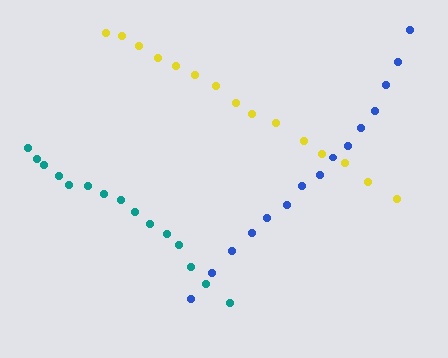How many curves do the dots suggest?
There are 3 distinct paths.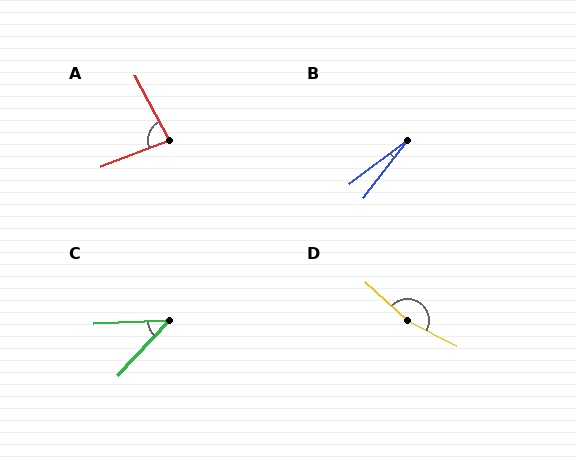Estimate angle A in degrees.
Approximately 84 degrees.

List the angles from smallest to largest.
B (16°), C (45°), A (84°), D (165°).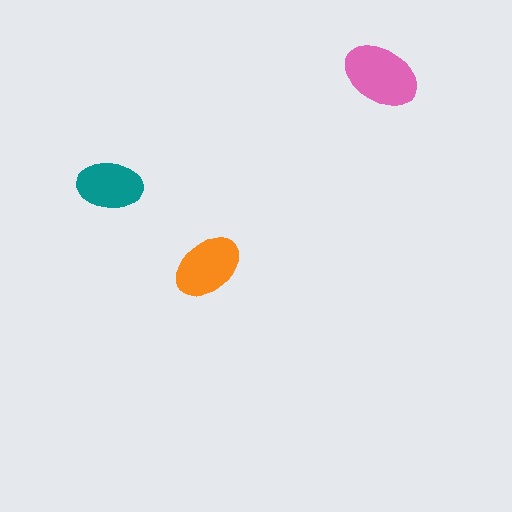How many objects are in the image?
There are 3 objects in the image.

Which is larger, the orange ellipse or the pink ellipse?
The pink one.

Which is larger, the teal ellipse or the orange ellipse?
The orange one.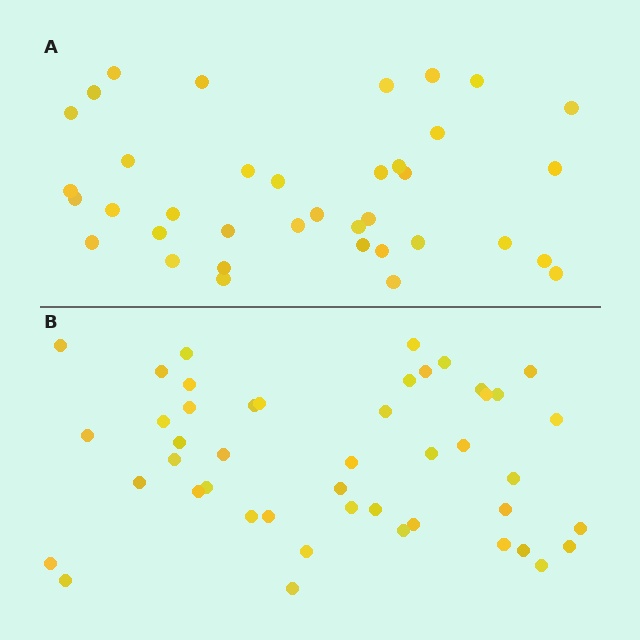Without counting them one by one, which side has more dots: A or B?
Region B (the bottom region) has more dots.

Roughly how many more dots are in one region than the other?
Region B has roughly 8 or so more dots than region A.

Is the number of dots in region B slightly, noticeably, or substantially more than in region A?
Region B has only slightly more — the two regions are fairly close. The ratio is roughly 1.2 to 1.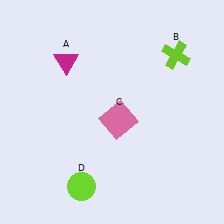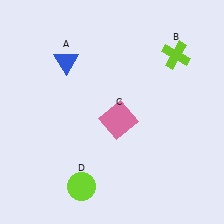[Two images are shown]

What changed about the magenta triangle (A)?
In Image 1, A is magenta. In Image 2, it changed to blue.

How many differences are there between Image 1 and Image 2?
There is 1 difference between the two images.